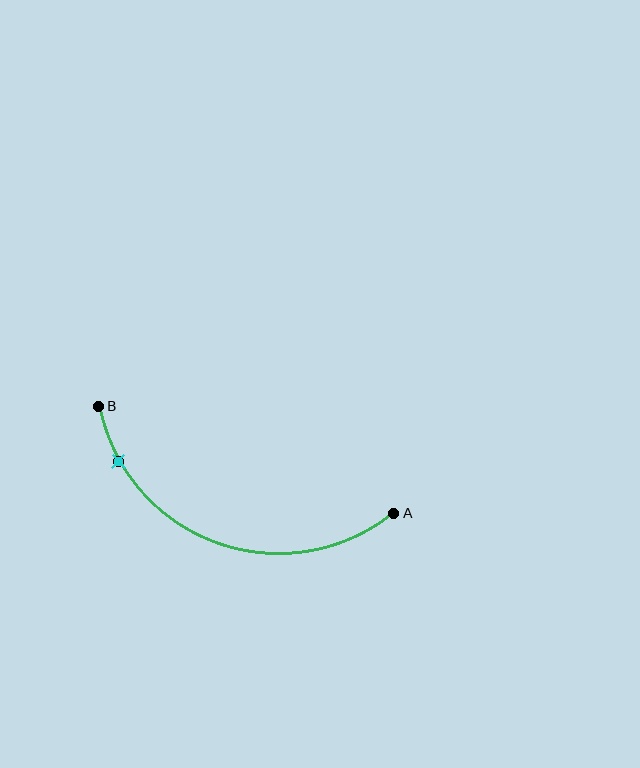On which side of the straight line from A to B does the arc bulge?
The arc bulges below the straight line connecting A and B.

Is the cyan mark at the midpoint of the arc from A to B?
No. The cyan mark lies on the arc but is closer to endpoint B. The arc midpoint would be at the point on the curve equidistant along the arc from both A and B.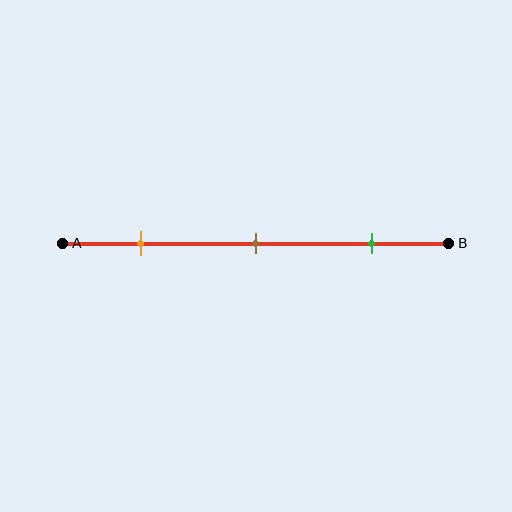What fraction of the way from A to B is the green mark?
The green mark is approximately 80% (0.8) of the way from A to B.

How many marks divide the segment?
There are 3 marks dividing the segment.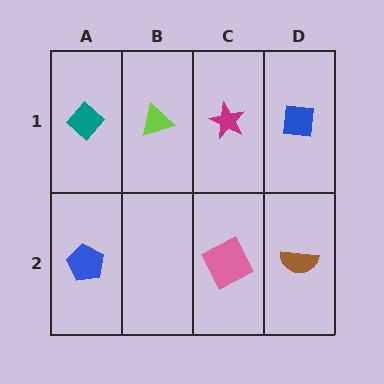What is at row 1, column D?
A blue square.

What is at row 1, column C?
A magenta star.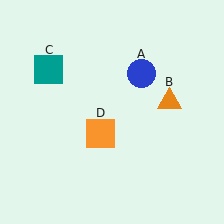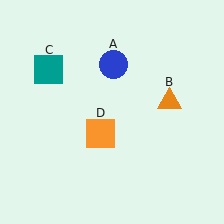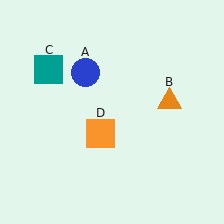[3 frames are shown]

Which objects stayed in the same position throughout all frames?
Orange triangle (object B) and teal square (object C) and orange square (object D) remained stationary.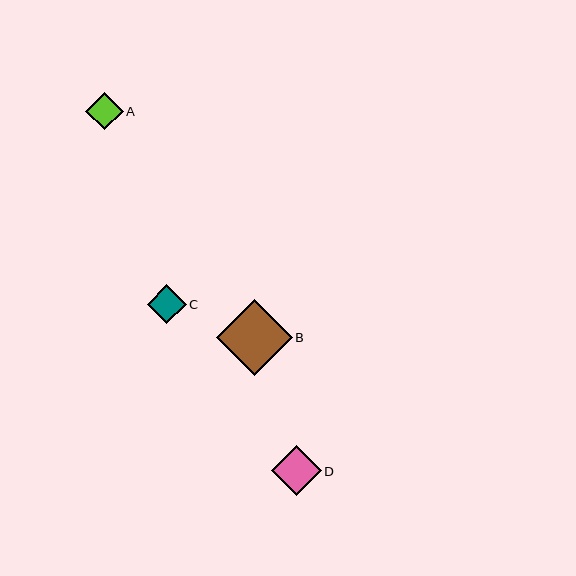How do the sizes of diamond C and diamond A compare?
Diamond C and diamond A are approximately the same size.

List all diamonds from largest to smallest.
From largest to smallest: B, D, C, A.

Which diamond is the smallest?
Diamond A is the smallest with a size of approximately 38 pixels.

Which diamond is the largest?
Diamond B is the largest with a size of approximately 76 pixels.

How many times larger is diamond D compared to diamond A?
Diamond D is approximately 1.3 times the size of diamond A.